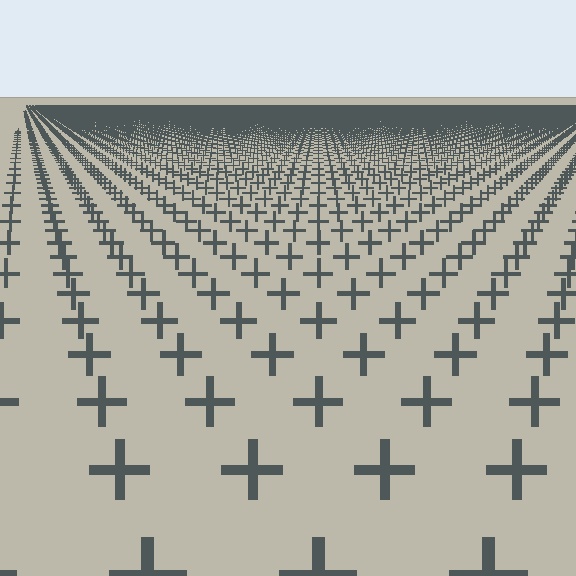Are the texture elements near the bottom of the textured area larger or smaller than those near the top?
Larger. Near the bottom, elements are closer to the viewer and appear at a bigger on-screen size.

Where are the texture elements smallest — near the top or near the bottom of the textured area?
Near the top.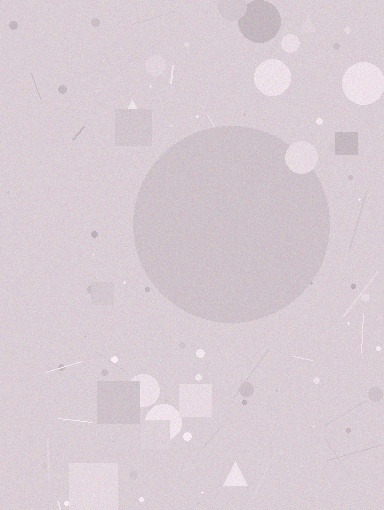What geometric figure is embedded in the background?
A circle is embedded in the background.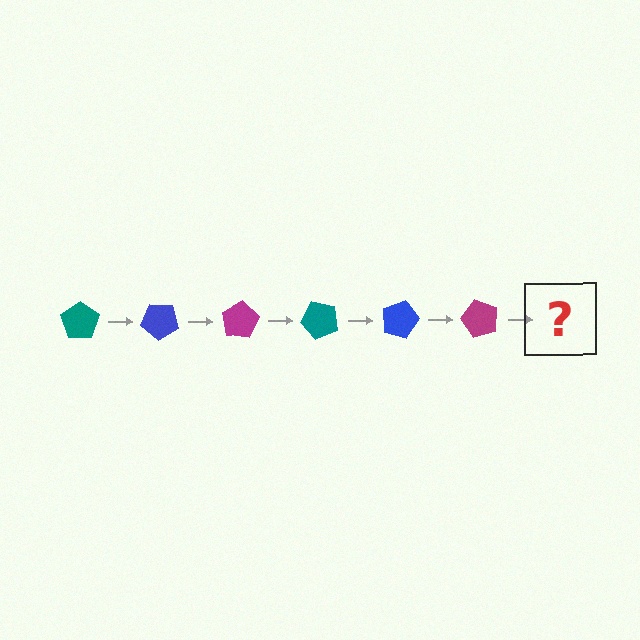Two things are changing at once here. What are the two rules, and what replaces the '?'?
The two rules are that it rotates 40 degrees each step and the color cycles through teal, blue, and magenta. The '?' should be a teal pentagon, rotated 240 degrees from the start.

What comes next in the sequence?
The next element should be a teal pentagon, rotated 240 degrees from the start.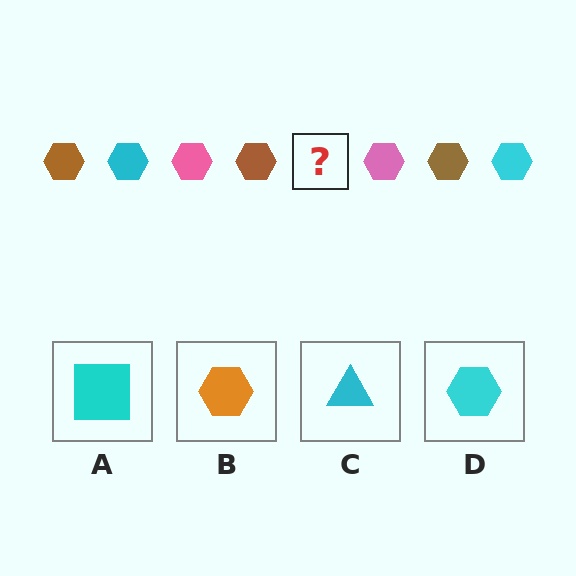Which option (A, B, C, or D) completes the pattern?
D.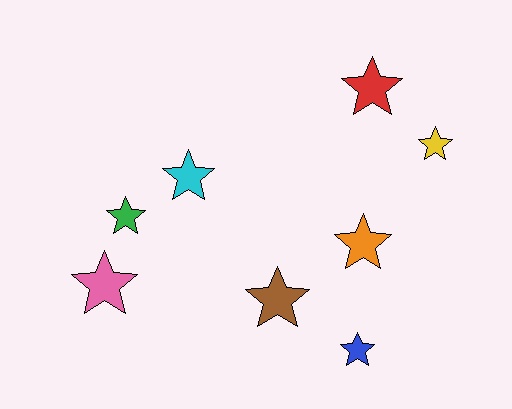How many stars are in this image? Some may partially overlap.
There are 8 stars.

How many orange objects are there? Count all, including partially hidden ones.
There is 1 orange object.